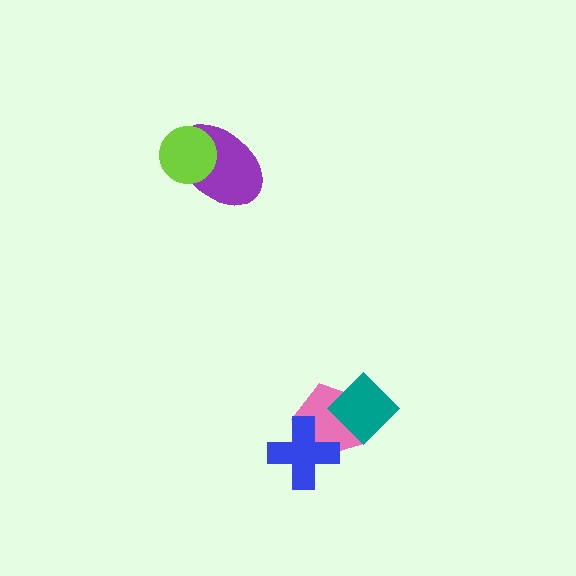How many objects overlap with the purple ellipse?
1 object overlaps with the purple ellipse.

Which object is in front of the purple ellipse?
The lime circle is in front of the purple ellipse.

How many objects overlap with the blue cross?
1 object overlaps with the blue cross.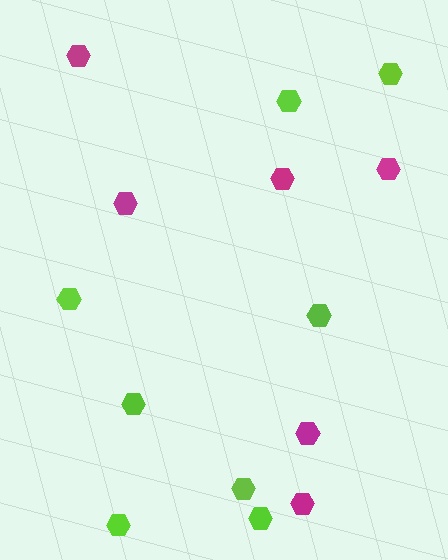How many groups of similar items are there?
There are 2 groups: one group of lime hexagons (8) and one group of magenta hexagons (6).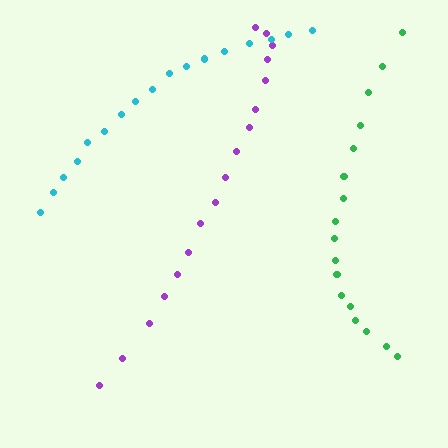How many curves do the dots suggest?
There are 3 distinct paths.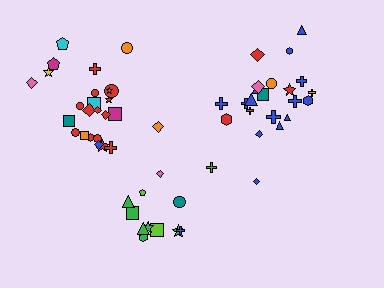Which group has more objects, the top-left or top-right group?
The top-left group.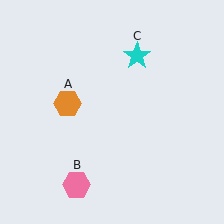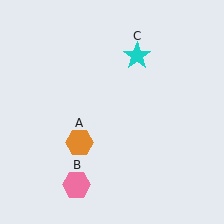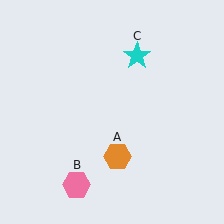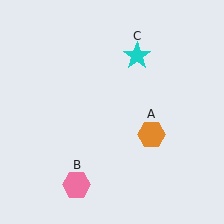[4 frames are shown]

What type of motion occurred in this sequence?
The orange hexagon (object A) rotated counterclockwise around the center of the scene.